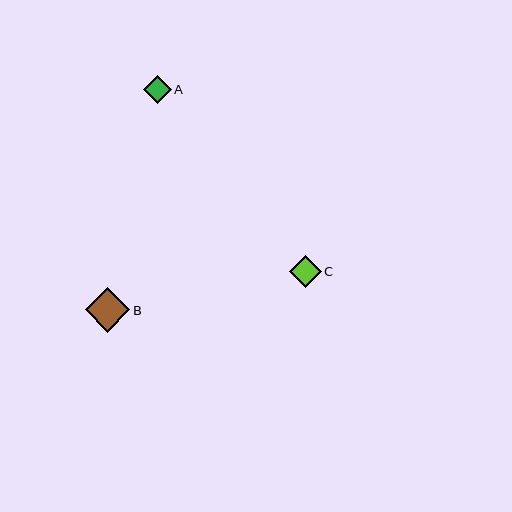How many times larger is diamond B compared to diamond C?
Diamond B is approximately 1.4 times the size of diamond C.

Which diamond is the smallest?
Diamond A is the smallest with a size of approximately 28 pixels.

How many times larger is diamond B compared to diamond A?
Diamond B is approximately 1.6 times the size of diamond A.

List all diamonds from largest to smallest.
From largest to smallest: B, C, A.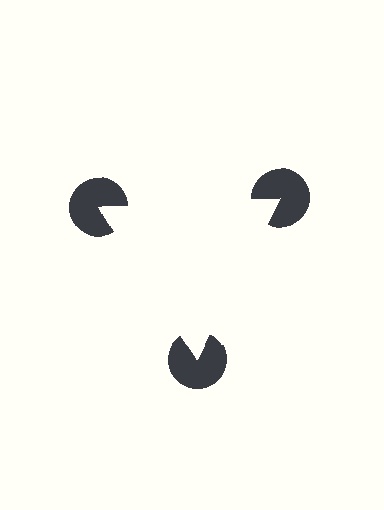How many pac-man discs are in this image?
There are 3 — one at each vertex of the illusory triangle.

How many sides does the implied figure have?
3 sides.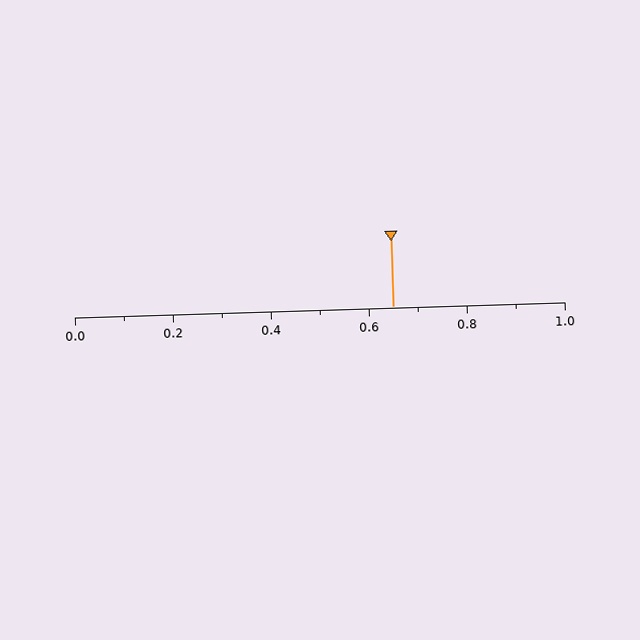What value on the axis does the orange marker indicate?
The marker indicates approximately 0.65.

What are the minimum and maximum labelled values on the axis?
The axis runs from 0.0 to 1.0.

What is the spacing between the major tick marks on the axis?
The major ticks are spaced 0.2 apart.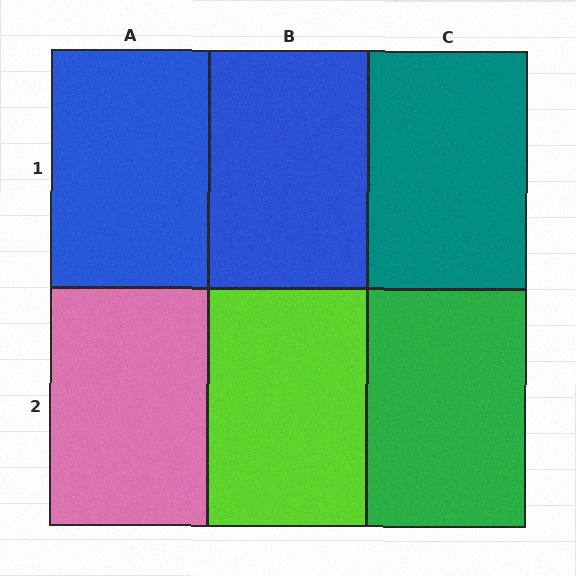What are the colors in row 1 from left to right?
Blue, blue, teal.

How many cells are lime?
1 cell is lime.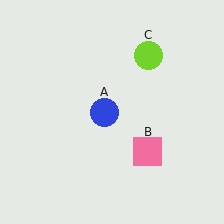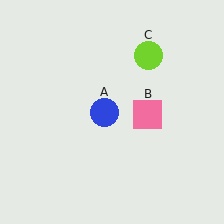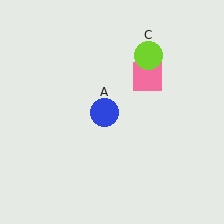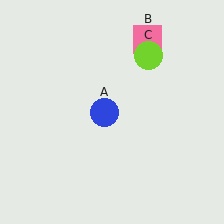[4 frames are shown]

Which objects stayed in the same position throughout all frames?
Blue circle (object A) and lime circle (object C) remained stationary.